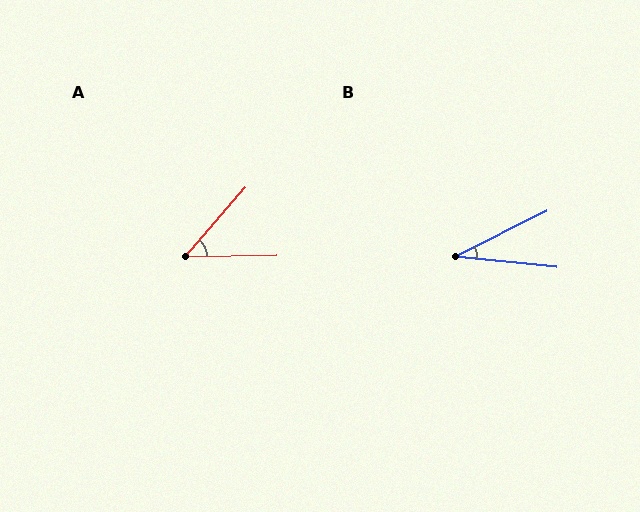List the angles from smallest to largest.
B (33°), A (48°).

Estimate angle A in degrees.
Approximately 48 degrees.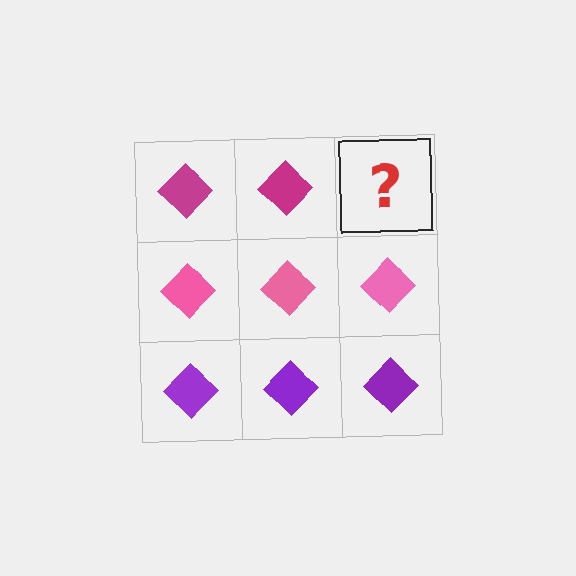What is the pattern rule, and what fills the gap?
The rule is that each row has a consistent color. The gap should be filled with a magenta diamond.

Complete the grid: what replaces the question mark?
The question mark should be replaced with a magenta diamond.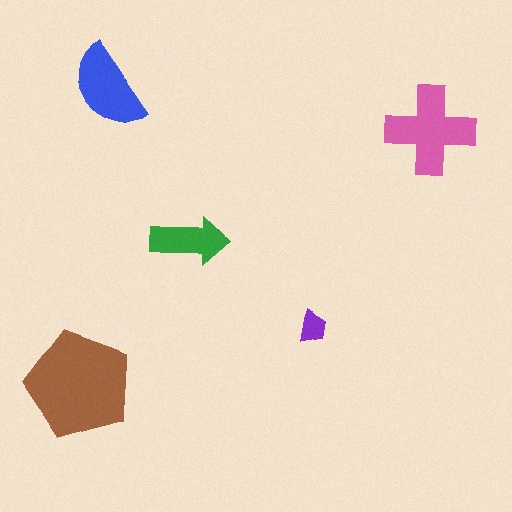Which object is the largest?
The brown pentagon.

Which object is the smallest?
The purple trapezoid.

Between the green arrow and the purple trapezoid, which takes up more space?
The green arrow.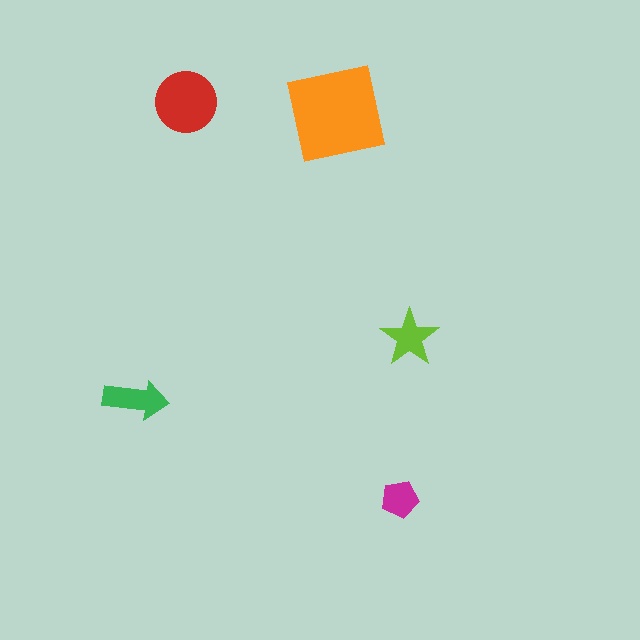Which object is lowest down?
The magenta pentagon is bottommost.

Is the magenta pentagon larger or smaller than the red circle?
Smaller.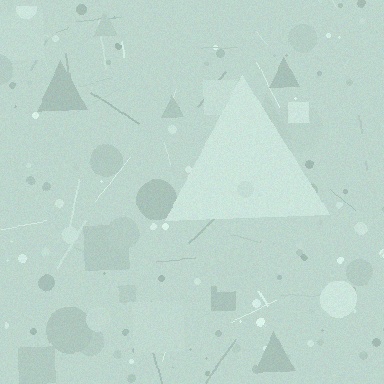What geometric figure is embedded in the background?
A triangle is embedded in the background.